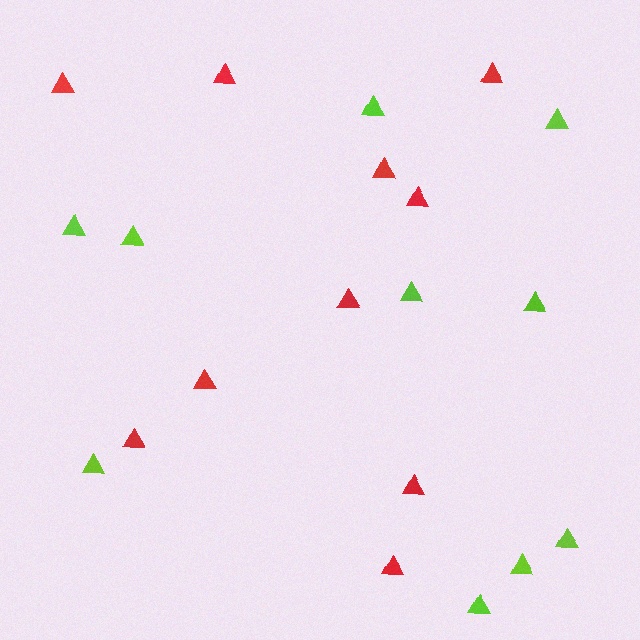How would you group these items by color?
There are 2 groups: one group of red triangles (10) and one group of lime triangles (10).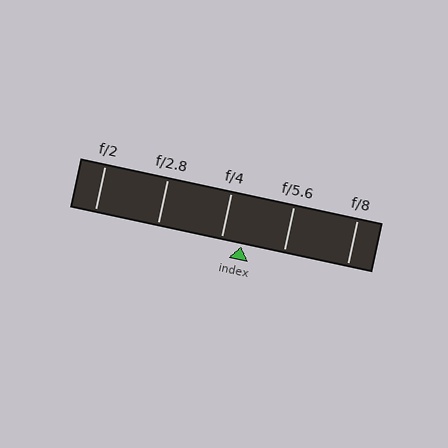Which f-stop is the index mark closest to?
The index mark is closest to f/4.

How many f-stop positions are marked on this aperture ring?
There are 5 f-stop positions marked.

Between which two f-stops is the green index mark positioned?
The index mark is between f/4 and f/5.6.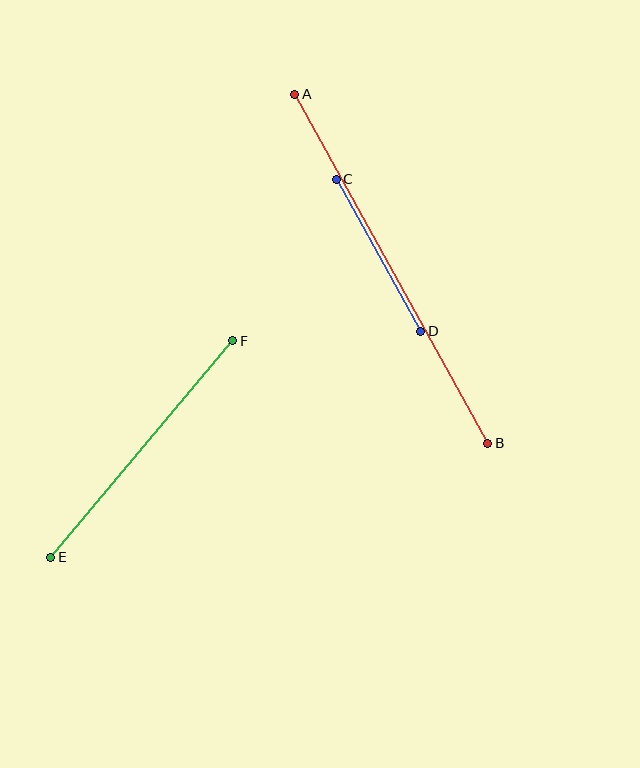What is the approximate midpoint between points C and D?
The midpoint is at approximately (379, 255) pixels.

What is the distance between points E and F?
The distance is approximately 283 pixels.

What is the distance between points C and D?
The distance is approximately 174 pixels.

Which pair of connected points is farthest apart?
Points A and B are farthest apart.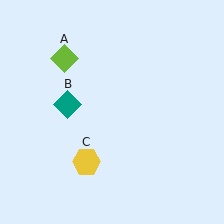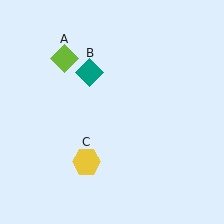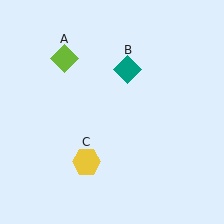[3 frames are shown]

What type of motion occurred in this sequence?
The teal diamond (object B) rotated clockwise around the center of the scene.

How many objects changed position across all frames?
1 object changed position: teal diamond (object B).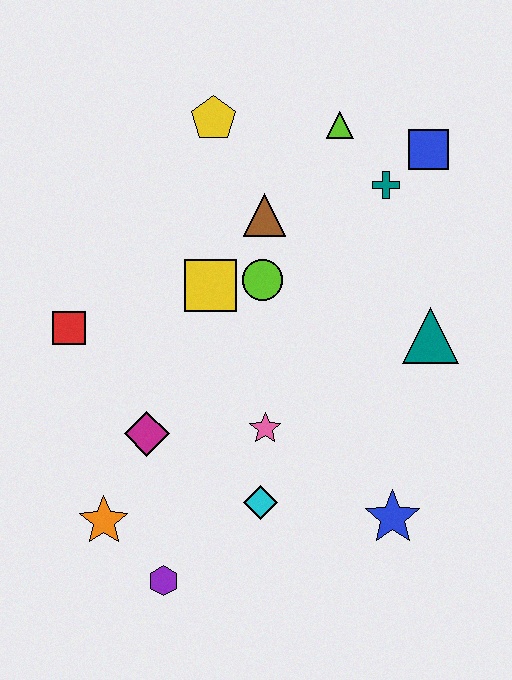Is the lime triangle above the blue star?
Yes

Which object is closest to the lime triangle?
The teal cross is closest to the lime triangle.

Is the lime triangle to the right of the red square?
Yes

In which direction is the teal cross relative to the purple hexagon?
The teal cross is above the purple hexagon.